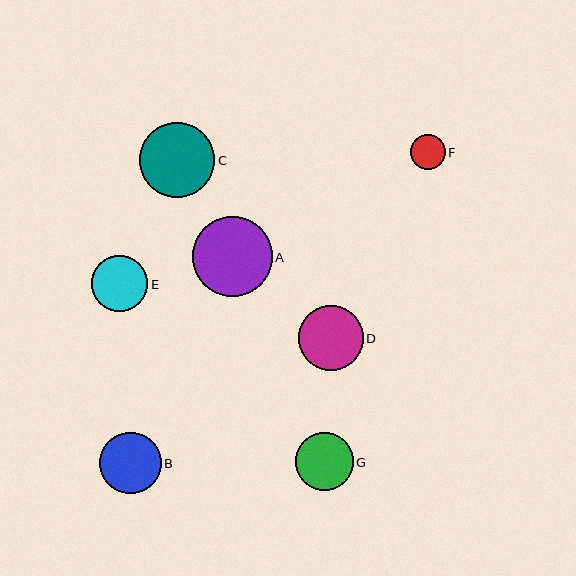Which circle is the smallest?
Circle F is the smallest with a size of approximately 35 pixels.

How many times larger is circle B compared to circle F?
Circle B is approximately 1.7 times the size of circle F.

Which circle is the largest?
Circle A is the largest with a size of approximately 80 pixels.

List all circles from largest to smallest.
From largest to smallest: A, C, D, B, G, E, F.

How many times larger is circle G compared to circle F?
Circle G is approximately 1.6 times the size of circle F.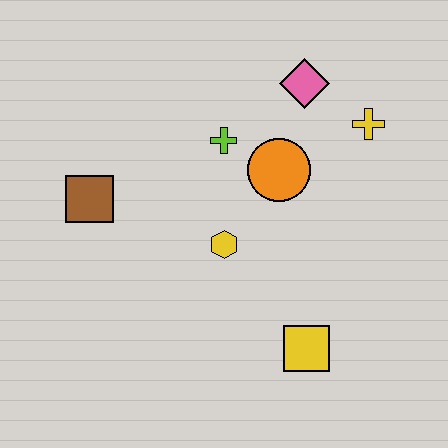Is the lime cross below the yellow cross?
Yes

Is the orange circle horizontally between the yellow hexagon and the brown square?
No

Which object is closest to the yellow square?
The yellow hexagon is closest to the yellow square.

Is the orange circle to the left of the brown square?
No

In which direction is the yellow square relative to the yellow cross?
The yellow square is below the yellow cross.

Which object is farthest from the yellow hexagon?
The yellow cross is farthest from the yellow hexagon.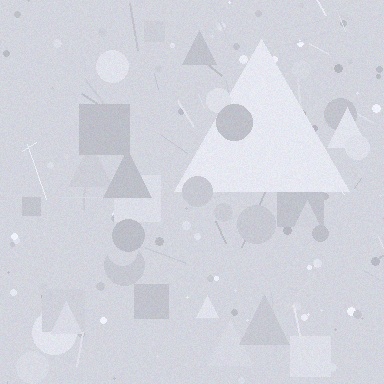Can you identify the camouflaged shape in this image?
The camouflaged shape is a triangle.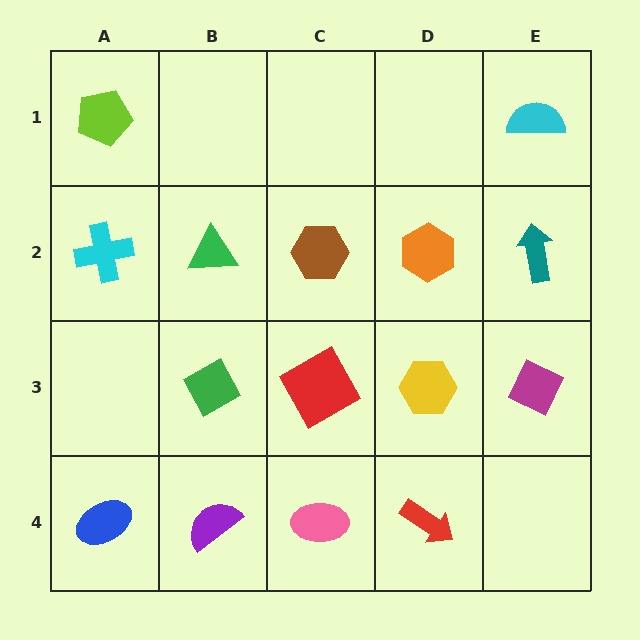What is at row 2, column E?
A teal arrow.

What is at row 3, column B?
A green diamond.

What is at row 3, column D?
A yellow hexagon.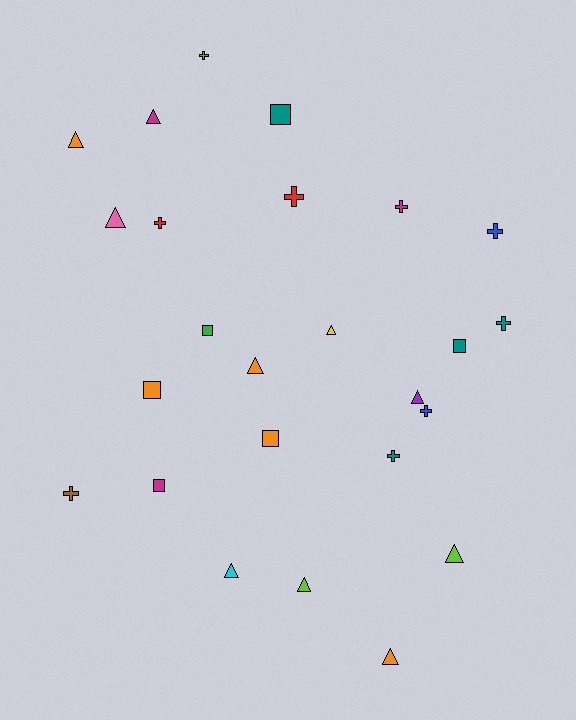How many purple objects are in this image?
There is 1 purple object.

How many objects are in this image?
There are 25 objects.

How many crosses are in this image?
There are 9 crosses.